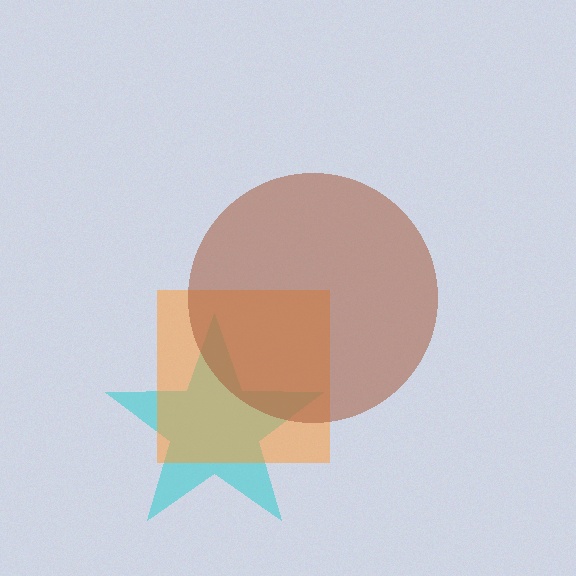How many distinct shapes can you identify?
There are 3 distinct shapes: a cyan star, an orange square, a brown circle.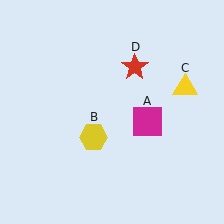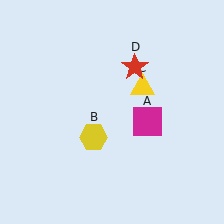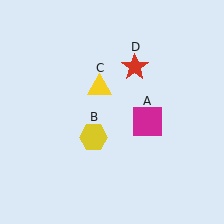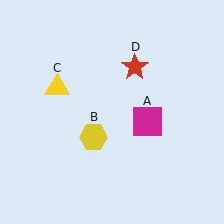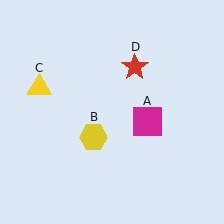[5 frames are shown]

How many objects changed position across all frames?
1 object changed position: yellow triangle (object C).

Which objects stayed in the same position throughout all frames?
Magenta square (object A) and yellow hexagon (object B) and red star (object D) remained stationary.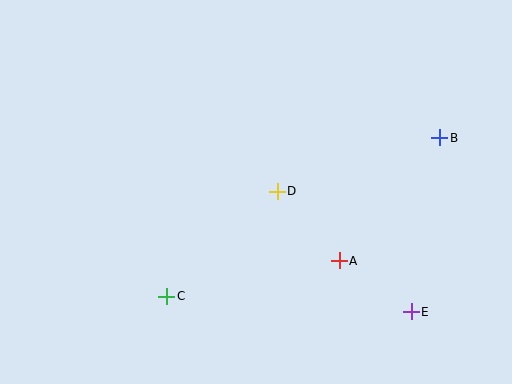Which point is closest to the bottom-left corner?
Point C is closest to the bottom-left corner.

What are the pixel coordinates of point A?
Point A is at (339, 261).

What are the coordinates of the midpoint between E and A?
The midpoint between E and A is at (375, 286).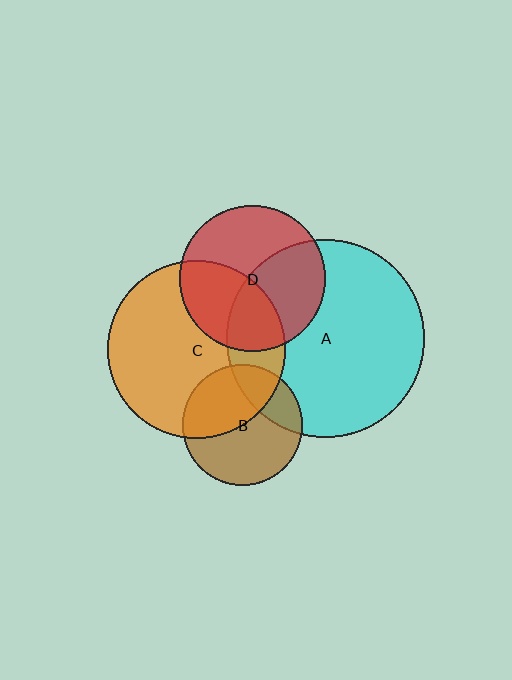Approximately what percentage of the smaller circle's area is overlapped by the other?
Approximately 40%.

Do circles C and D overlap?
Yes.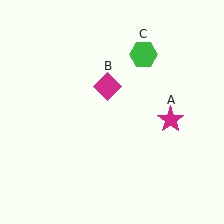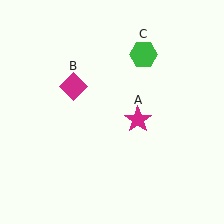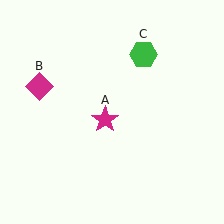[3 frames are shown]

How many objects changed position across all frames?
2 objects changed position: magenta star (object A), magenta diamond (object B).